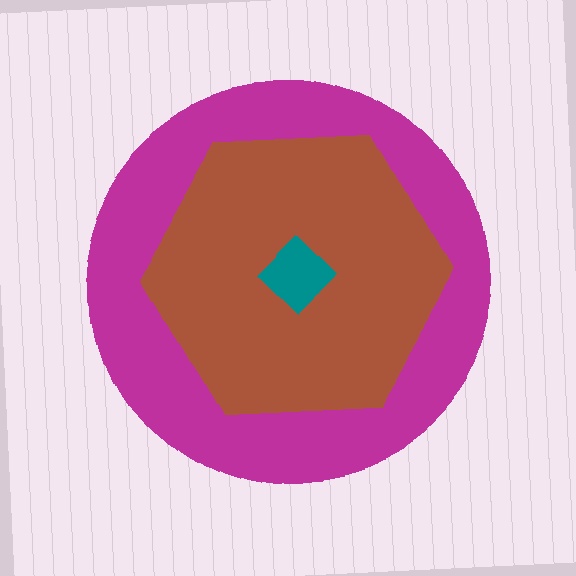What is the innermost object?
The teal diamond.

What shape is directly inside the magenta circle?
The brown hexagon.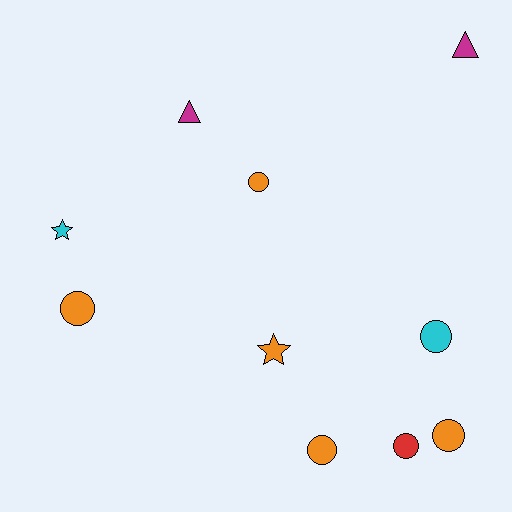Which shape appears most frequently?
Circle, with 6 objects.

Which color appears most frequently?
Orange, with 5 objects.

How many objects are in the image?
There are 10 objects.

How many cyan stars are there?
There is 1 cyan star.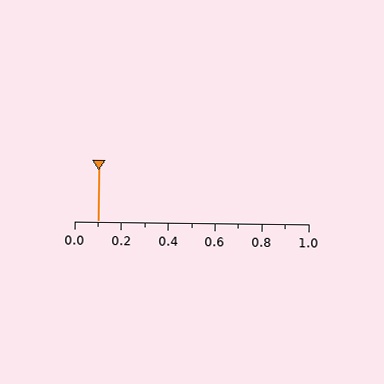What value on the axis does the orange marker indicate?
The marker indicates approximately 0.1.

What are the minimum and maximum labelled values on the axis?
The axis runs from 0.0 to 1.0.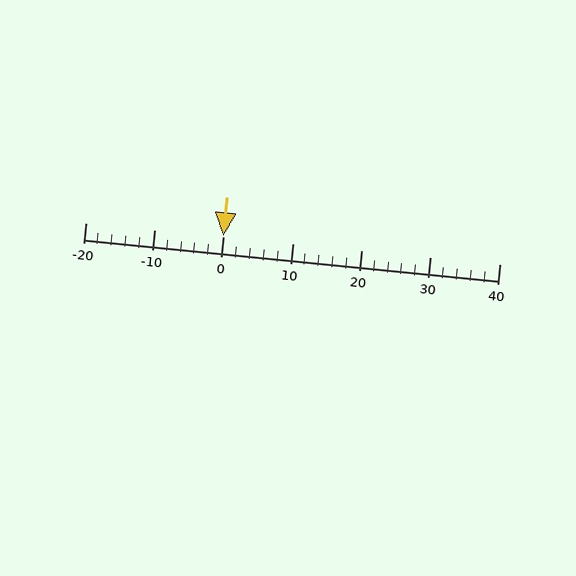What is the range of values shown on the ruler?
The ruler shows values from -20 to 40.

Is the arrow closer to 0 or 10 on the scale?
The arrow is closer to 0.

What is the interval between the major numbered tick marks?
The major tick marks are spaced 10 units apart.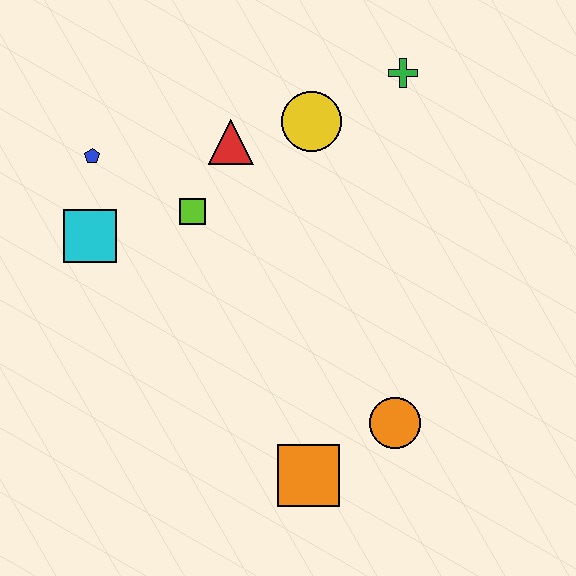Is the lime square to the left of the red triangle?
Yes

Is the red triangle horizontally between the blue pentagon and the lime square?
No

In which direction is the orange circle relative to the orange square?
The orange circle is to the right of the orange square.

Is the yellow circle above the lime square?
Yes